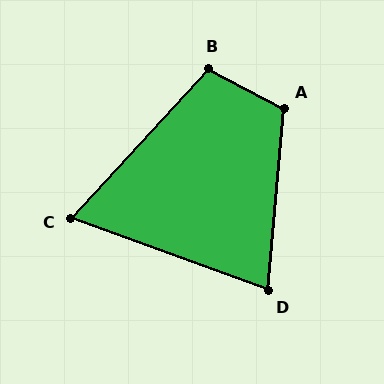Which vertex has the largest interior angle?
A, at approximately 113 degrees.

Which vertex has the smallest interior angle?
C, at approximately 67 degrees.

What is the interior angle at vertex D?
Approximately 75 degrees (acute).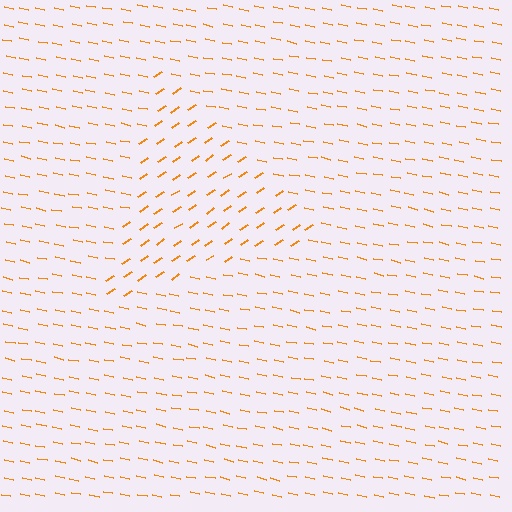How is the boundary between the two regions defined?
The boundary is defined purely by a change in line orientation (approximately 45 degrees difference). All lines are the same color and thickness.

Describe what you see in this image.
The image is filled with small orange line segments. A triangle region in the image has lines oriented differently from the surrounding lines, creating a visible texture boundary.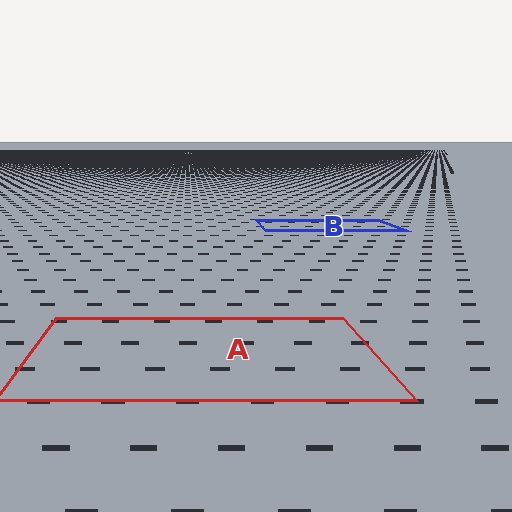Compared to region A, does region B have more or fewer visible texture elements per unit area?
Region B has more texture elements per unit area — they are packed more densely because it is farther away.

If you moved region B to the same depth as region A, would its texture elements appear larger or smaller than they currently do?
They would appear larger. At a closer depth, the same texture elements are projected at a bigger on-screen size.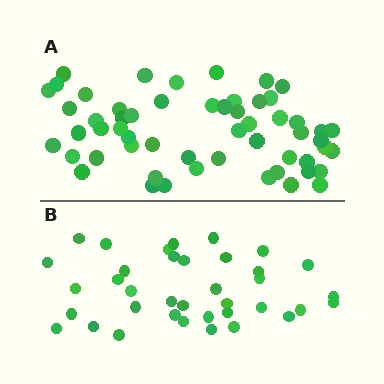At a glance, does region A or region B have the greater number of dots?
Region A (the top region) has more dots.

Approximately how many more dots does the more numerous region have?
Region A has approximately 20 more dots than region B.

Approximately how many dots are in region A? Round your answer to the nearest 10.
About 60 dots. (The exact count is 56, which rounds to 60.)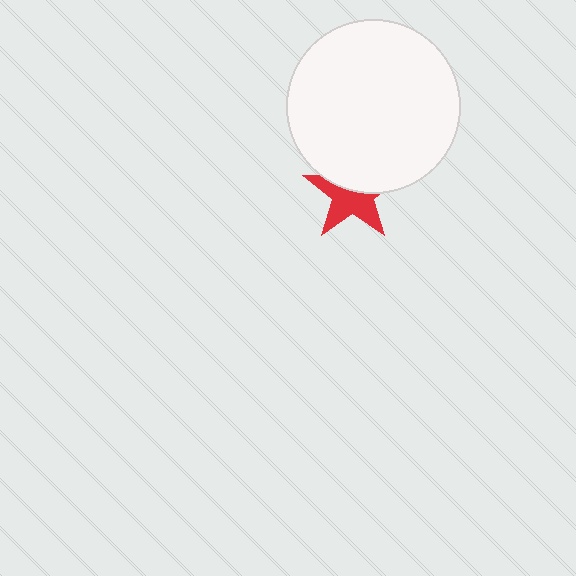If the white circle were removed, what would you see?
You would see the complete red star.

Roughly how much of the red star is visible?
About half of it is visible (roughly 56%).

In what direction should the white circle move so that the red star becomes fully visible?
The white circle should move up. That is the shortest direction to clear the overlap and leave the red star fully visible.